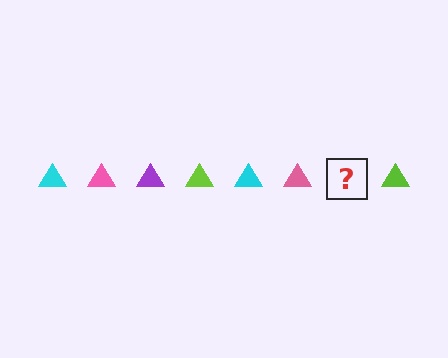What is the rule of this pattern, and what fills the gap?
The rule is that the pattern cycles through cyan, pink, purple, lime triangles. The gap should be filled with a purple triangle.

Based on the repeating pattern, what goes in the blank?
The blank should be a purple triangle.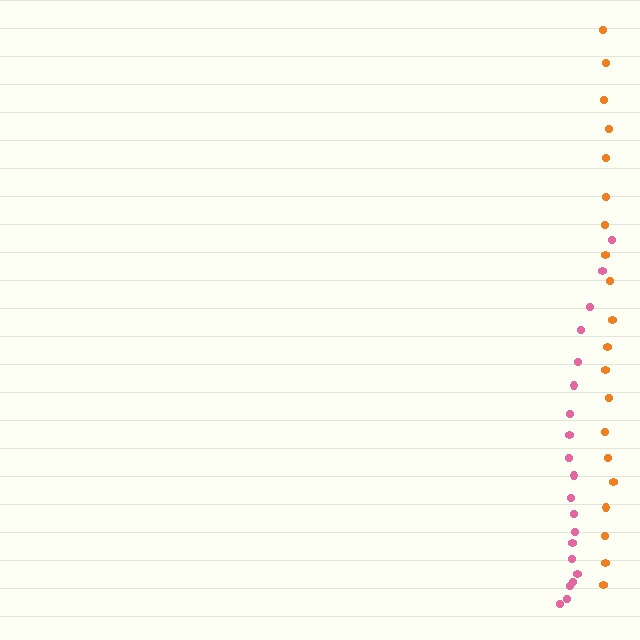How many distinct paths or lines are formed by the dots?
There are 2 distinct paths.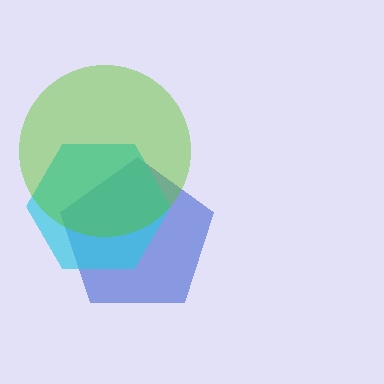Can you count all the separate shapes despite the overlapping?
Yes, there are 3 separate shapes.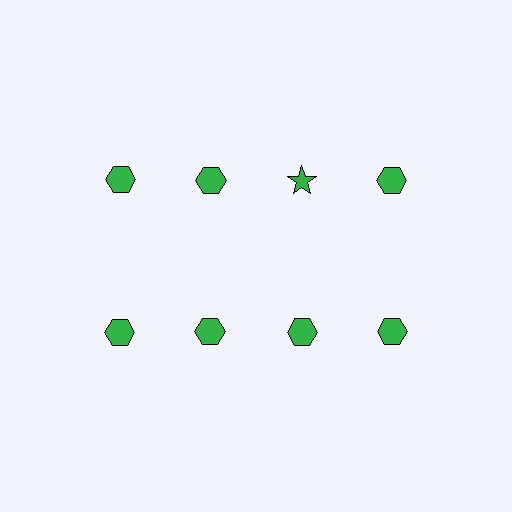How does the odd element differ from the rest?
It has a different shape: star instead of hexagon.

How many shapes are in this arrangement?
There are 8 shapes arranged in a grid pattern.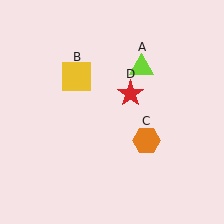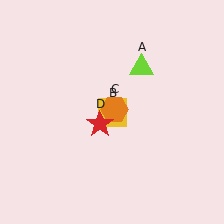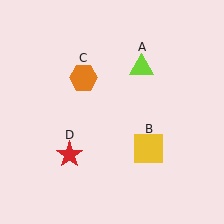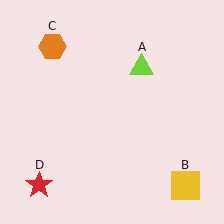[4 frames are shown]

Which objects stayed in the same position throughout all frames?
Lime triangle (object A) remained stationary.